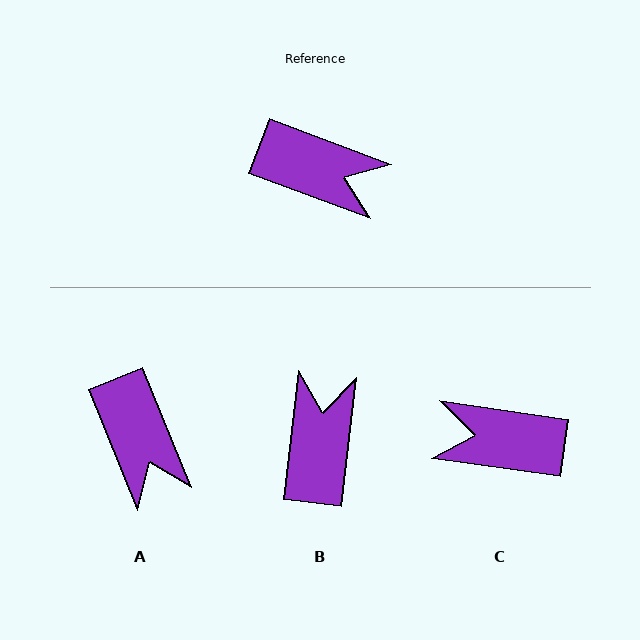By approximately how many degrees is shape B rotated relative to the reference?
Approximately 104 degrees counter-clockwise.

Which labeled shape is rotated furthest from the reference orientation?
C, about 168 degrees away.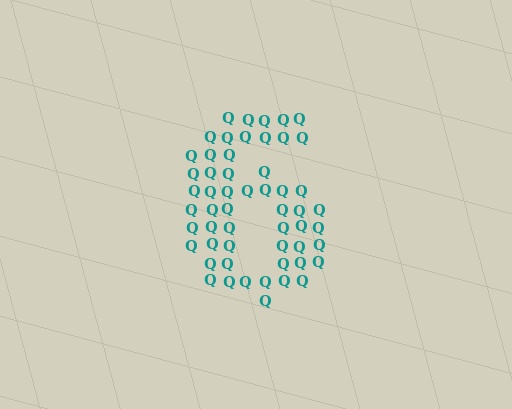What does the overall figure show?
The overall figure shows the digit 6.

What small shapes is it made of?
It is made of small letter Q's.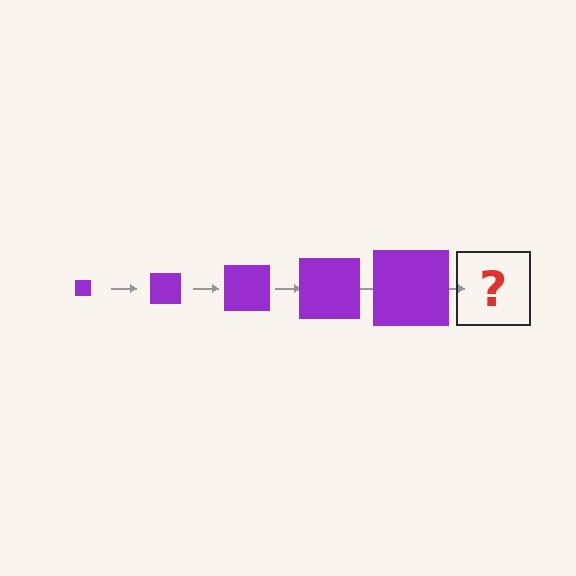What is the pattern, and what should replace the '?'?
The pattern is that the square gets progressively larger each step. The '?' should be a purple square, larger than the previous one.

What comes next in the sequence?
The next element should be a purple square, larger than the previous one.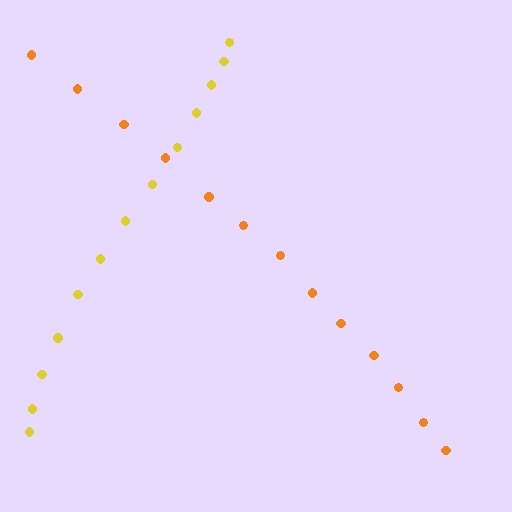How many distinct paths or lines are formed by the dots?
There are 2 distinct paths.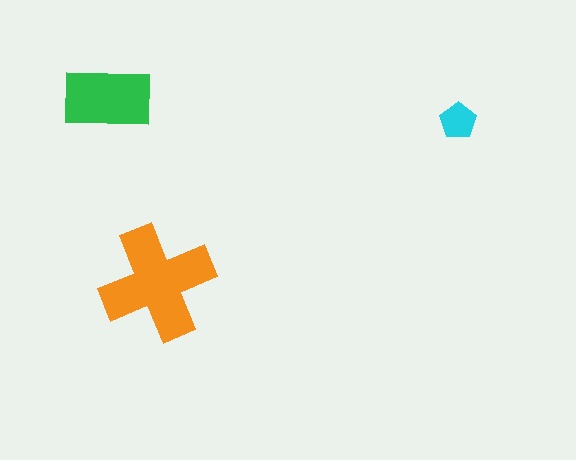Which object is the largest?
The orange cross.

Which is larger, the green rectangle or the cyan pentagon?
The green rectangle.